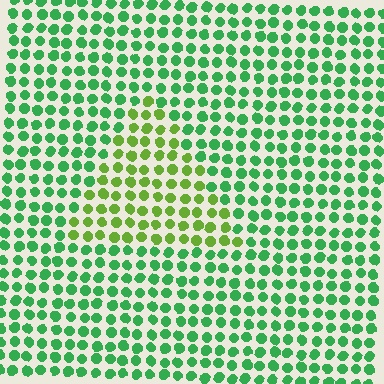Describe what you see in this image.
The image is filled with small green elements in a uniform arrangement. A triangle-shaped region is visible where the elements are tinted to a slightly different hue, forming a subtle color boundary.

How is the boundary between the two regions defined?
The boundary is defined purely by a slight shift in hue (about 39 degrees). Spacing, size, and orientation are identical on both sides.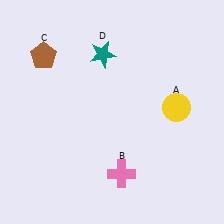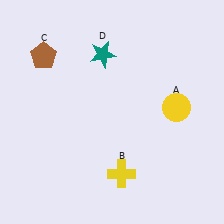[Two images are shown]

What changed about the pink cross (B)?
In Image 1, B is pink. In Image 2, it changed to yellow.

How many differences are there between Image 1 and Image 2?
There is 1 difference between the two images.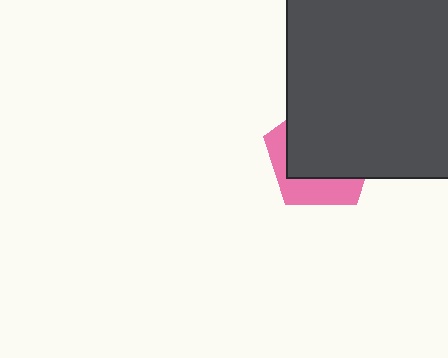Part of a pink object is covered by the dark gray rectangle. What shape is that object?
It is a pentagon.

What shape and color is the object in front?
The object in front is a dark gray rectangle.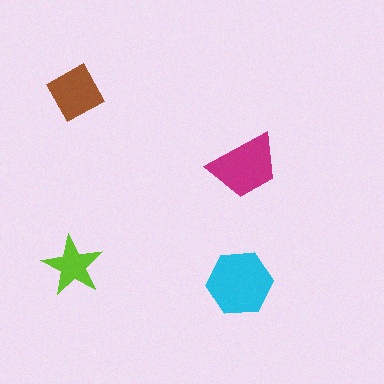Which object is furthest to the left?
The lime star is leftmost.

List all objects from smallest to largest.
The lime star, the brown diamond, the magenta trapezoid, the cyan hexagon.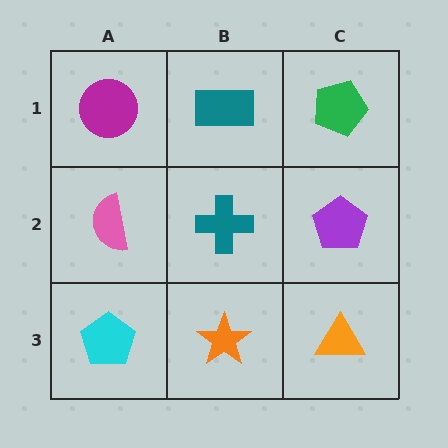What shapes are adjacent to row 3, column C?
A purple pentagon (row 2, column C), an orange star (row 3, column B).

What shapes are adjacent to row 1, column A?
A pink semicircle (row 2, column A), a teal rectangle (row 1, column B).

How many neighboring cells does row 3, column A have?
2.